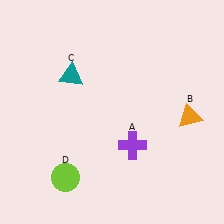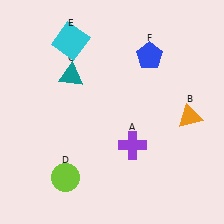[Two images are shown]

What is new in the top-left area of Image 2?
A cyan square (E) was added in the top-left area of Image 2.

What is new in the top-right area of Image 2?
A blue pentagon (F) was added in the top-right area of Image 2.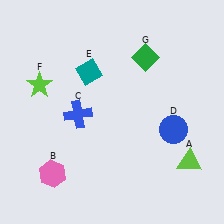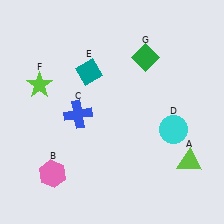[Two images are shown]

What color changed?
The circle (D) changed from blue in Image 1 to cyan in Image 2.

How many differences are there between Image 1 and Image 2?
There is 1 difference between the two images.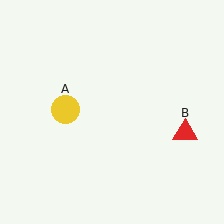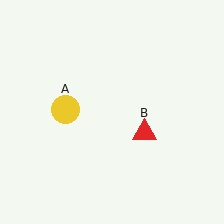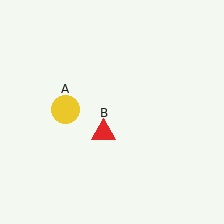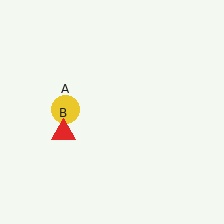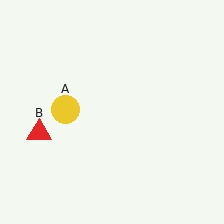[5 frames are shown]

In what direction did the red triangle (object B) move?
The red triangle (object B) moved left.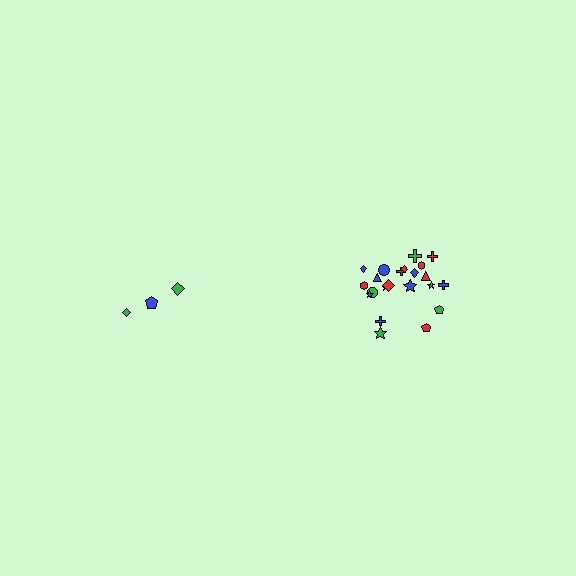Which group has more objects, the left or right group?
The right group.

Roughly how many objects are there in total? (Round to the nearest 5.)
Roughly 25 objects in total.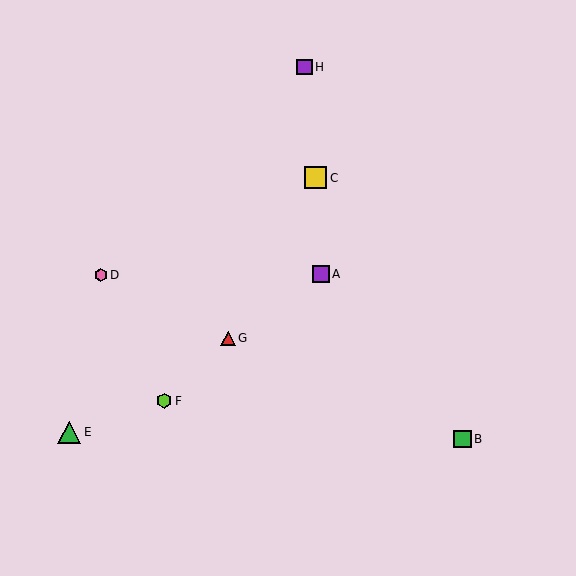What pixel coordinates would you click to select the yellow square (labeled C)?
Click at (316, 178) to select the yellow square C.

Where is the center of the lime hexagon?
The center of the lime hexagon is at (164, 401).